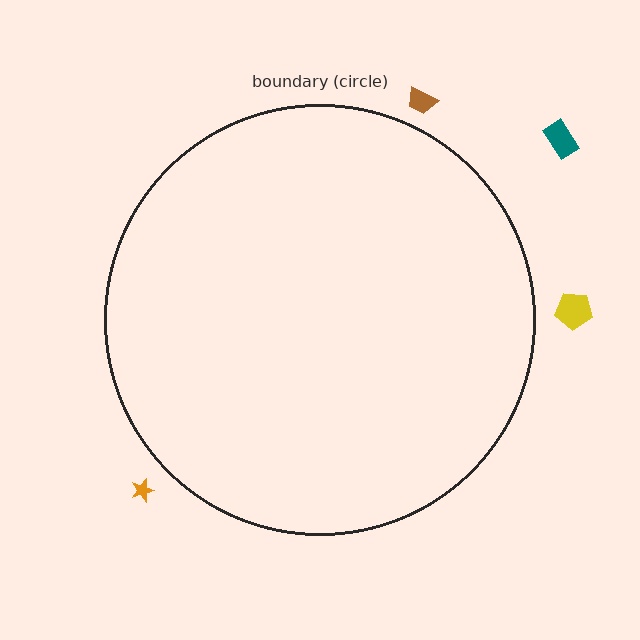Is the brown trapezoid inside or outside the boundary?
Outside.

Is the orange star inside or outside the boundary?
Outside.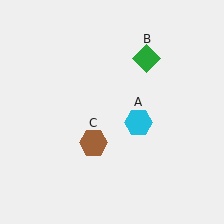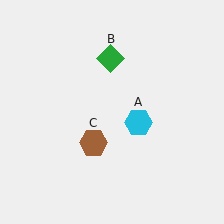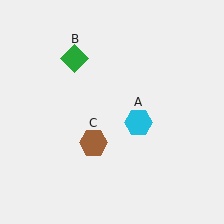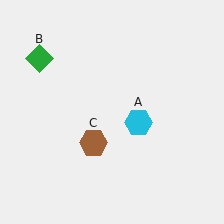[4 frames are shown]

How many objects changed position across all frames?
1 object changed position: green diamond (object B).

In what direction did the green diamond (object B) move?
The green diamond (object B) moved left.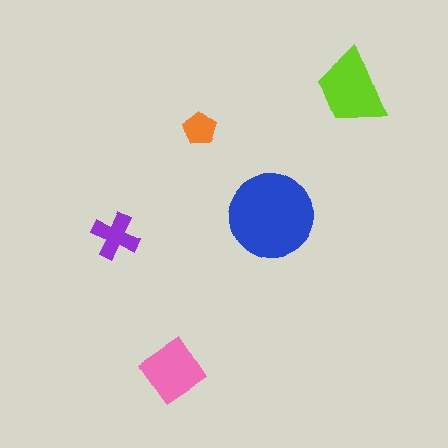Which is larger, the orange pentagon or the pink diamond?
The pink diamond.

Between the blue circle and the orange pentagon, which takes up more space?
The blue circle.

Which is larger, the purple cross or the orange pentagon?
The purple cross.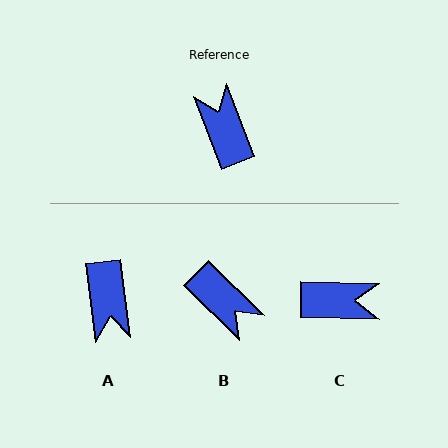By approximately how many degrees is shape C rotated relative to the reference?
Approximately 113 degrees clockwise.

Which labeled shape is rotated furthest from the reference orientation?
A, about 166 degrees away.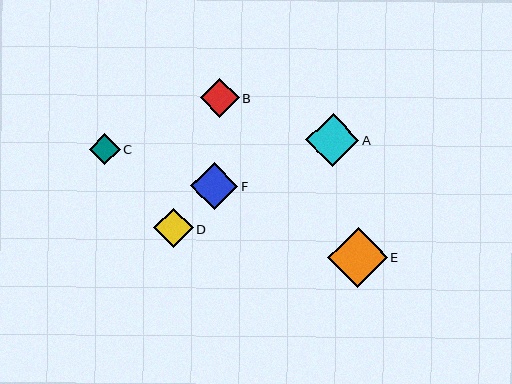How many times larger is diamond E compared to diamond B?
Diamond E is approximately 1.6 times the size of diamond B.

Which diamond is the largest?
Diamond E is the largest with a size of approximately 60 pixels.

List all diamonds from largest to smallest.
From largest to smallest: E, A, F, D, B, C.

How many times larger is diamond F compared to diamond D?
Diamond F is approximately 1.2 times the size of diamond D.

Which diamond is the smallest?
Diamond C is the smallest with a size of approximately 31 pixels.